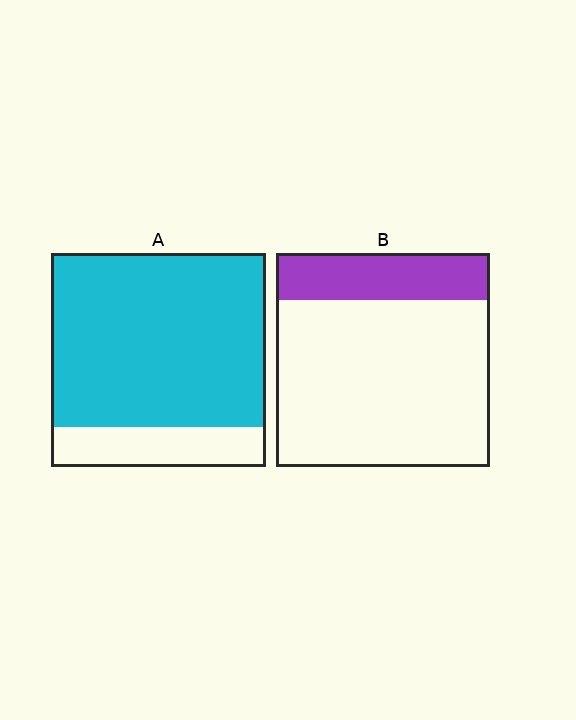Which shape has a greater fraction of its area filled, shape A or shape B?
Shape A.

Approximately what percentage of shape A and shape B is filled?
A is approximately 80% and B is approximately 20%.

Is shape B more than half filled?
No.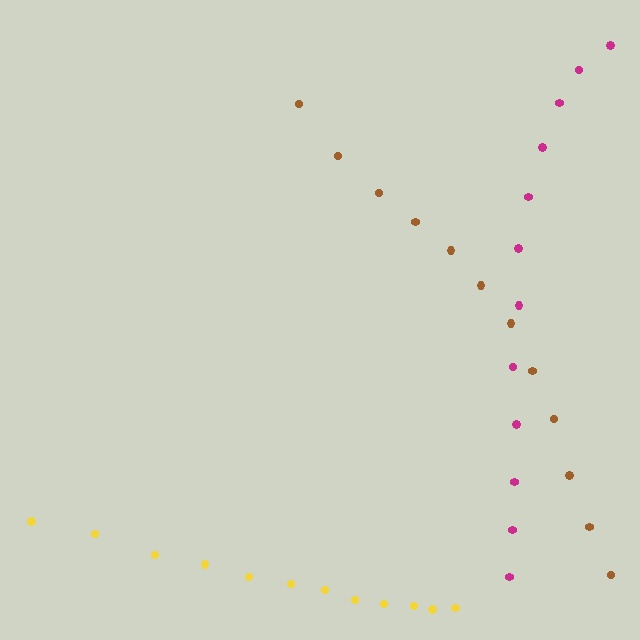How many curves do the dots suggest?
There are 3 distinct paths.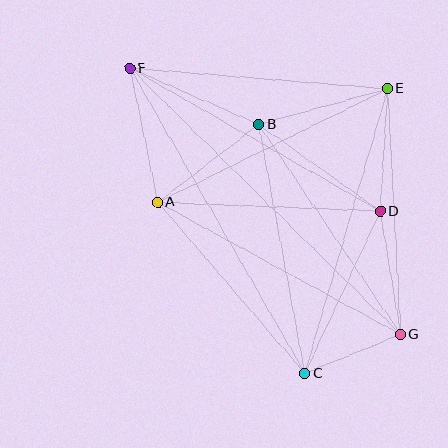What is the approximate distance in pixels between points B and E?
The distance between B and E is approximately 133 pixels.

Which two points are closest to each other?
Points C and G are closest to each other.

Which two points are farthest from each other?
Points F and G are farthest from each other.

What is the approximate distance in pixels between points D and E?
The distance between D and E is approximately 123 pixels.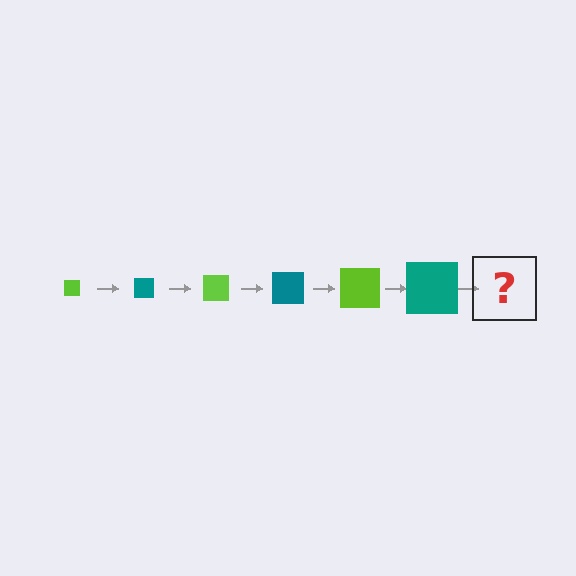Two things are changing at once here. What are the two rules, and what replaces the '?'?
The two rules are that the square grows larger each step and the color cycles through lime and teal. The '?' should be a lime square, larger than the previous one.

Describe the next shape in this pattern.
It should be a lime square, larger than the previous one.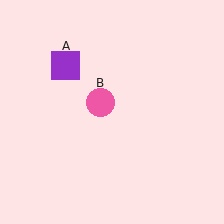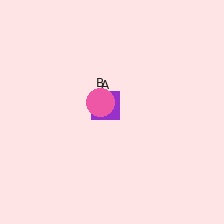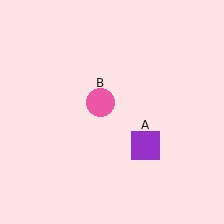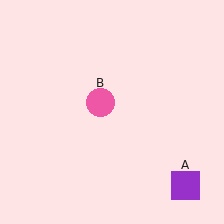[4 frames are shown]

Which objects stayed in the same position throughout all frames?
Pink circle (object B) remained stationary.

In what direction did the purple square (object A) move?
The purple square (object A) moved down and to the right.